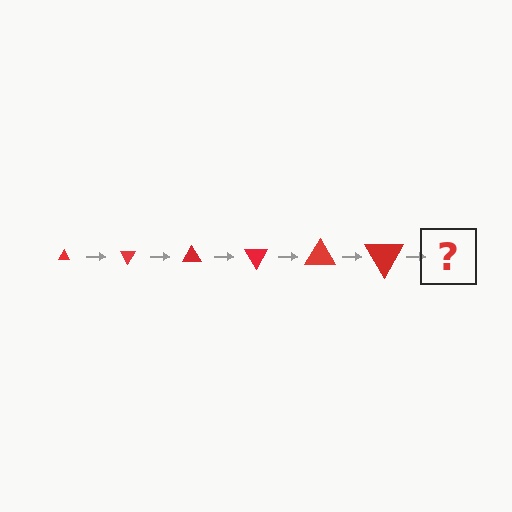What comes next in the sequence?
The next element should be a triangle, larger than the previous one and rotated 360 degrees from the start.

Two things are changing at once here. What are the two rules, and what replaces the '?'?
The two rules are that the triangle grows larger each step and it rotates 60 degrees each step. The '?' should be a triangle, larger than the previous one and rotated 360 degrees from the start.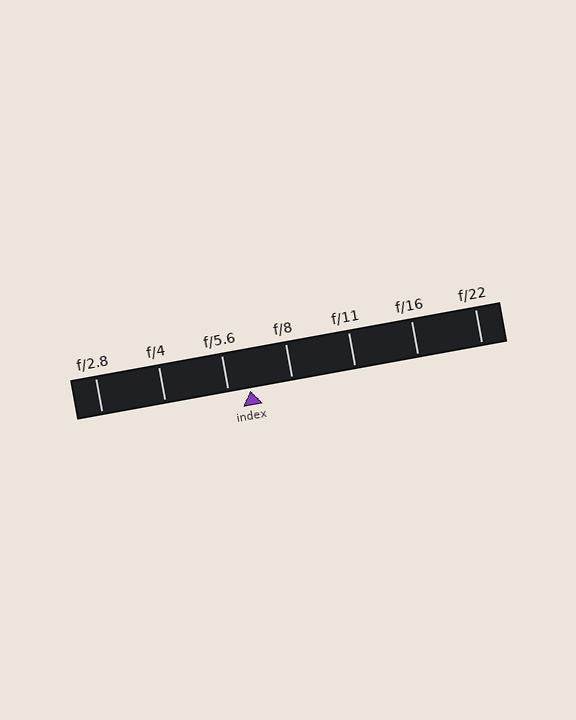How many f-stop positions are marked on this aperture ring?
There are 7 f-stop positions marked.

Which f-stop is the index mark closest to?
The index mark is closest to f/5.6.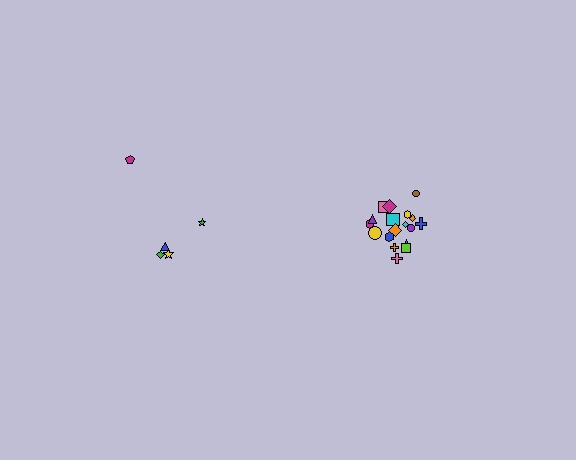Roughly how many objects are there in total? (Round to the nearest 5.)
Roughly 25 objects in total.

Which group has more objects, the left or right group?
The right group.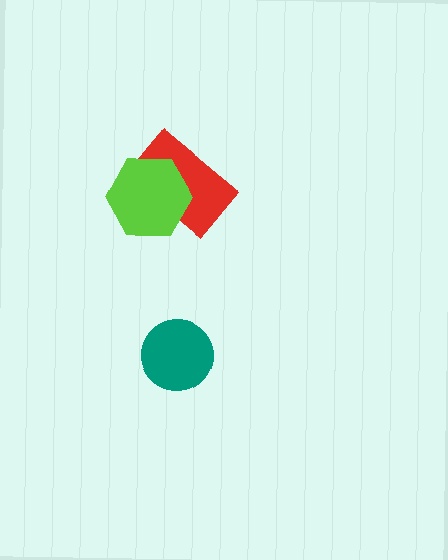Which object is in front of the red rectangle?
The lime hexagon is in front of the red rectangle.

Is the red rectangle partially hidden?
Yes, it is partially covered by another shape.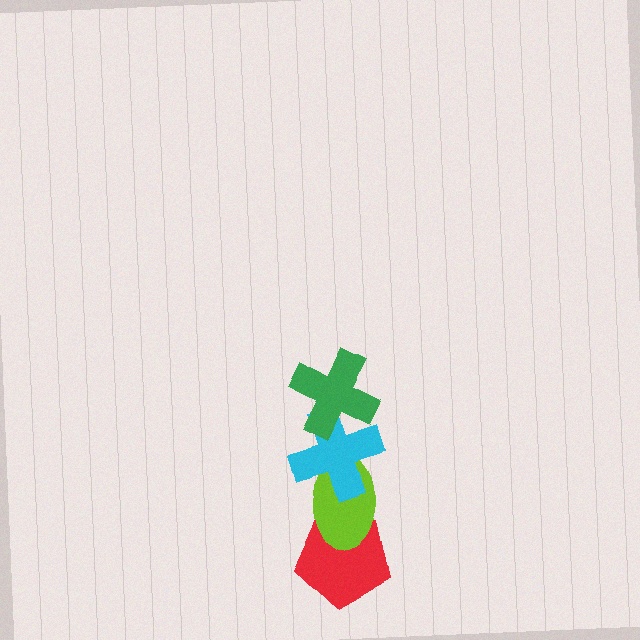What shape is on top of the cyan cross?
The green cross is on top of the cyan cross.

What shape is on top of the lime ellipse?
The cyan cross is on top of the lime ellipse.